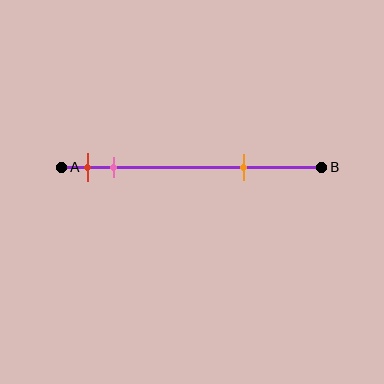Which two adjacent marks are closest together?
The red and pink marks are the closest adjacent pair.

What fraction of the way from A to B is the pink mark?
The pink mark is approximately 20% (0.2) of the way from A to B.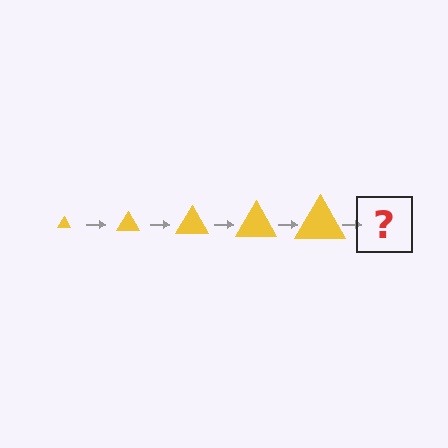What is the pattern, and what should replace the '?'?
The pattern is that the triangle gets progressively larger each step. The '?' should be a yellow triangle, larger than the previous one.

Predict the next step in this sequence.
The next step is a yellow triangle, larger than the previous one.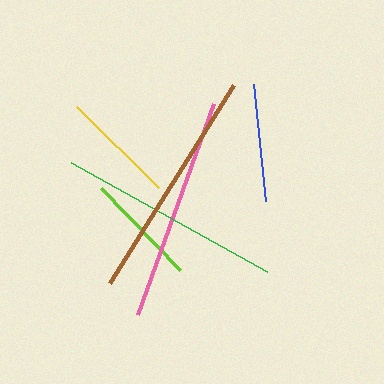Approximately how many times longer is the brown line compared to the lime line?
The brown line is approximately 2.1 times the length of the lime line.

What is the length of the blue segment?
The blue segment is approximately 117 pixels long.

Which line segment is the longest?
The brown line is the longest at approximately 234 pixels.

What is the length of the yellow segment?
The yellow segment is approximately 115 pixels long.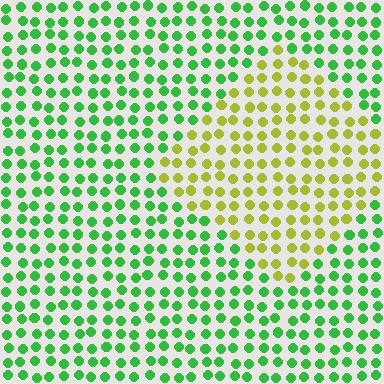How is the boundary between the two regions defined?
The boundary is defined purely by a slight shift in hue (about 56 degrees). Spacing, size, and orientation are identical on both sides.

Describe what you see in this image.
The image is filled with small green elements in a uniform arrangement. A diamond-shaped region is visible where the elements are tinted to a slightly different hue, forming a subtle color boundary.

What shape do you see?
I see a diamond.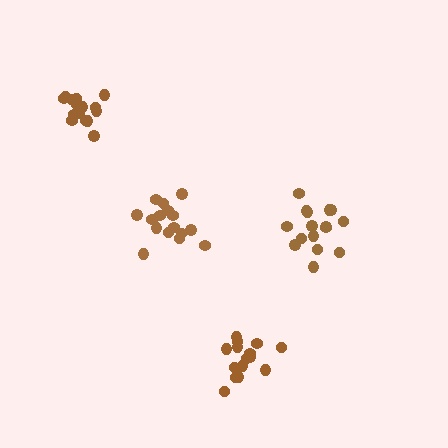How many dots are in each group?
Group 1: 16 dots, Group 2: 16 dots, Group 3: 15 dots, Group 4: 15 dots (62 total).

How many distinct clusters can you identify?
There are 4 distinct clusters.